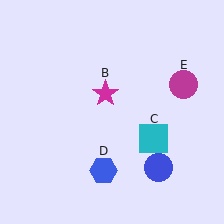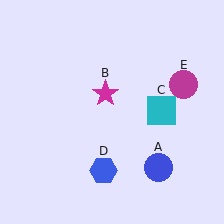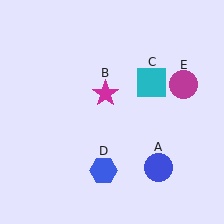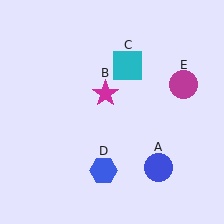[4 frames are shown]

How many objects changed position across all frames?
1 object changed position: cyan square (object C).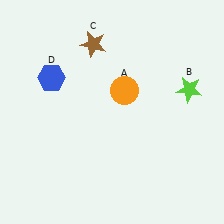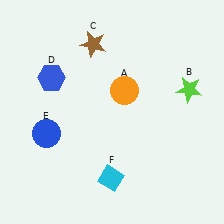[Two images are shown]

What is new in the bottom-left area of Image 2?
A cyan diamond (F) was added in the bottom-left area of Image 2.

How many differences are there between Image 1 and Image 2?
There are 2 differences between the two images.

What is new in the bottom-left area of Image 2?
A blue circle (E) was added in the bottom-left area of Image 2.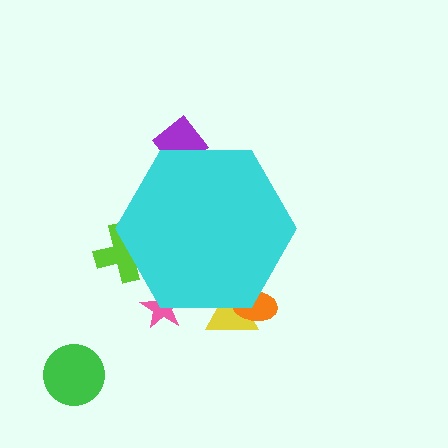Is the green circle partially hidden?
No, the green circle is fully visible.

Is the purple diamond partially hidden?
Yes, the purple diamond is partially hidden behind the cyan hexagon.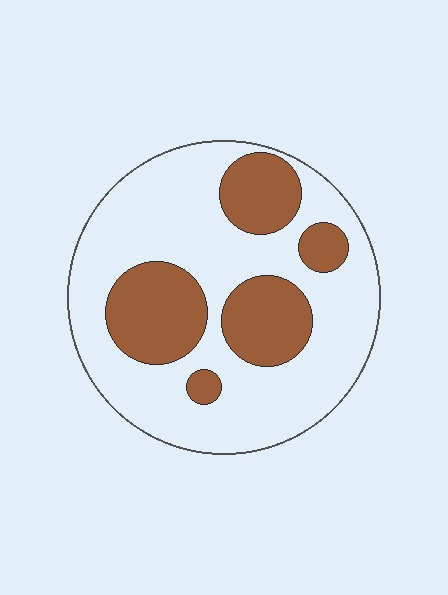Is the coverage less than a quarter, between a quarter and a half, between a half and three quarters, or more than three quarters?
Between a quarter and a half.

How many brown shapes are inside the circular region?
5.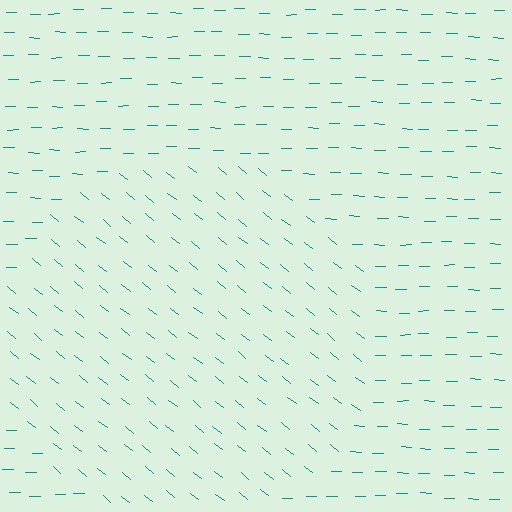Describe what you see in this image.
The image is filled with small teal line segments. A circle region in the image has lines oriented differently from the surrounding lines, creating a visible texture boundary.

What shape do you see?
I see a circle.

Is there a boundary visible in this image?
Yes, there is a texture boundary formed by a change in line orientation.